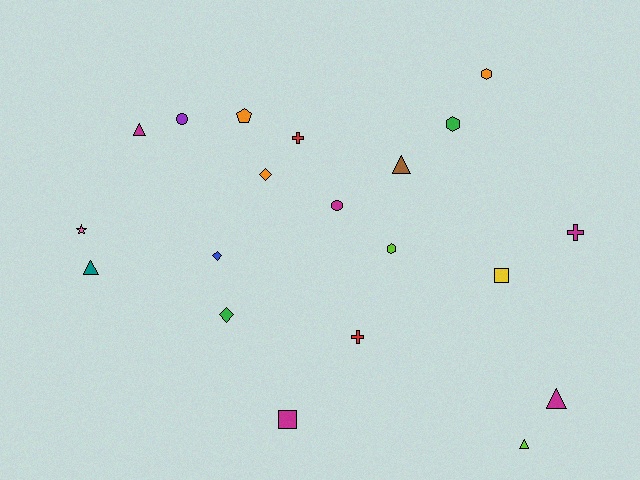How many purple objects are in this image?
There is 1 purple object.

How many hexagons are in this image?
There are 3 hexagons.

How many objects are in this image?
There are 20 objects.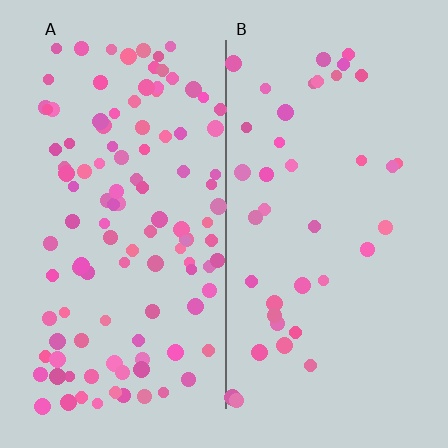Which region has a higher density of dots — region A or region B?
A (the left).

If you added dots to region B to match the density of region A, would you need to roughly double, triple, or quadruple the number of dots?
Approximately triple.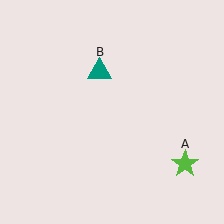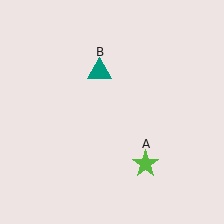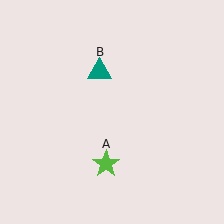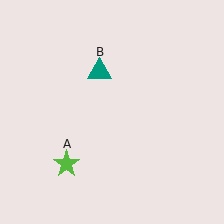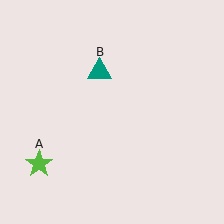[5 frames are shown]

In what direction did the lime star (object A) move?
The lime star (object A) moved left.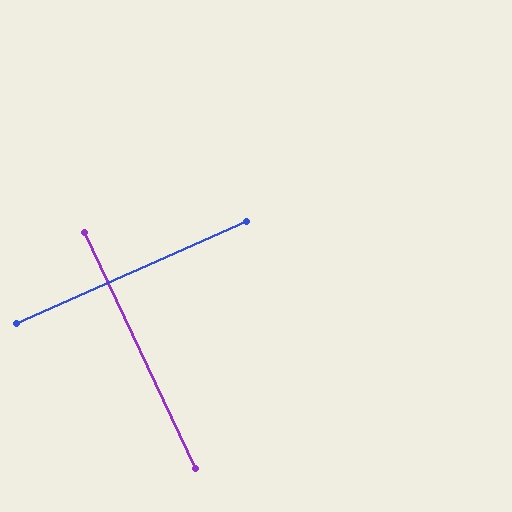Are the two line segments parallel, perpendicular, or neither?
Perpendicular — they meet at approximately 89°.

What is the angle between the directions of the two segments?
Approximately 89 degrees.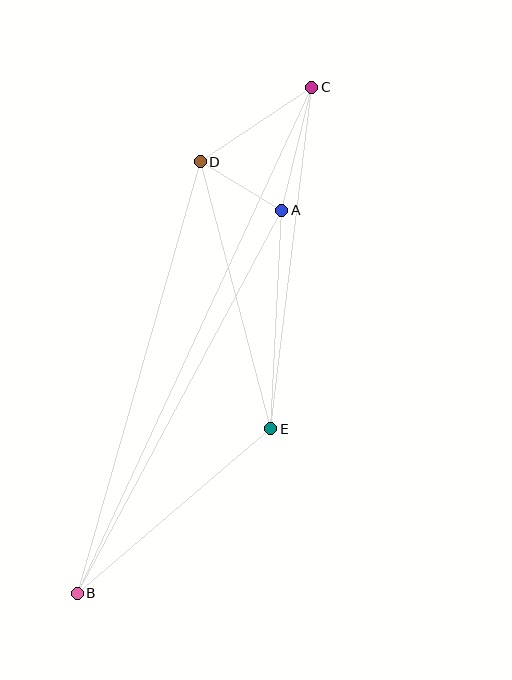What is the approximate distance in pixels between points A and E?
The distance between A and E is approximately 218 pixels.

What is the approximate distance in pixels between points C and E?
The distance between C and E is approximately 344 pixels.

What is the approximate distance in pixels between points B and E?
The distance between B and E is approximately 254 pixels.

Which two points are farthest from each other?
Points B and C are farthest from each other.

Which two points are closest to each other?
Points A and D are closest to each other.